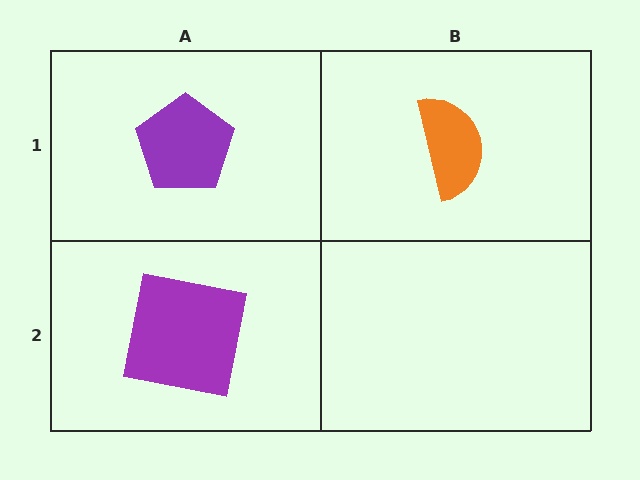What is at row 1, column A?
A purple pentagon.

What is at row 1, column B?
An orange semicircle.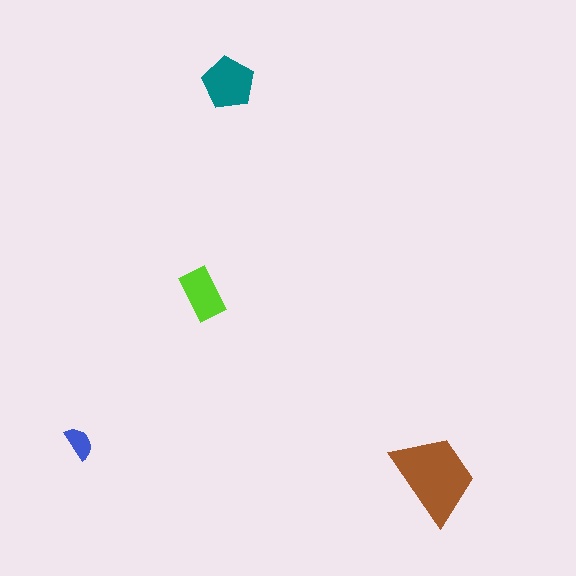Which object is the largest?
The brown trapezoid.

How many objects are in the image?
There are 4 objects in the image.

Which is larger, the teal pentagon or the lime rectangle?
The teal pentagon.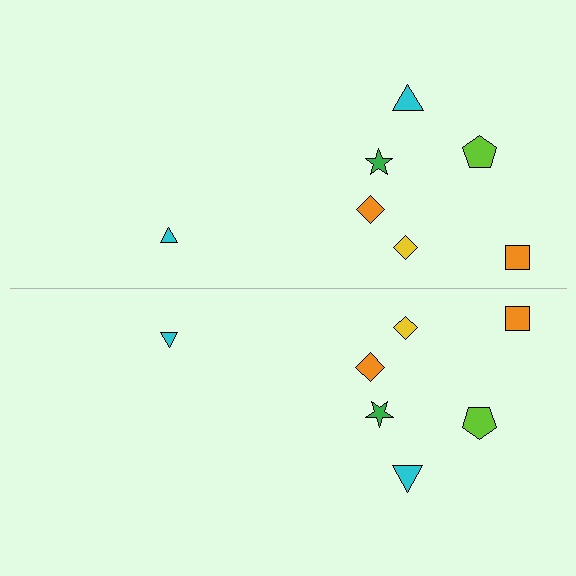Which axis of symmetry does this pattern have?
The pattern has a horizontal axis of symmetry running through the center of the image.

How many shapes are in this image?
There are 14 shapes in this image.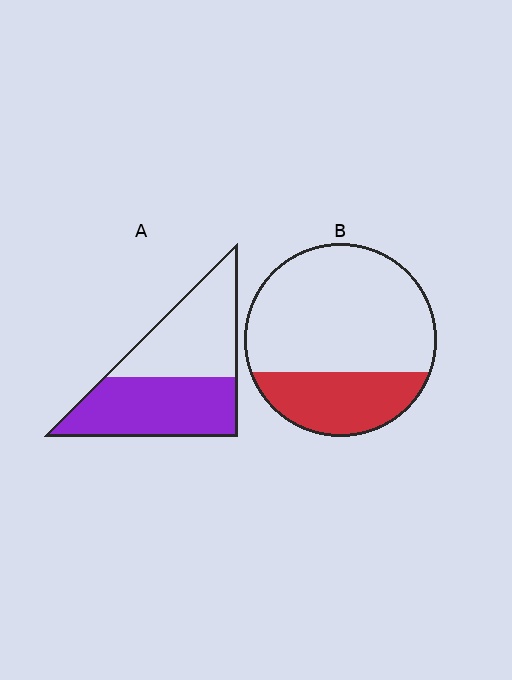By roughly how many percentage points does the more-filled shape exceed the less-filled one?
By roughly 25 percentage points (A over B).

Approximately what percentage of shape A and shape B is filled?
A is approximately 50% and B is approximately 30%.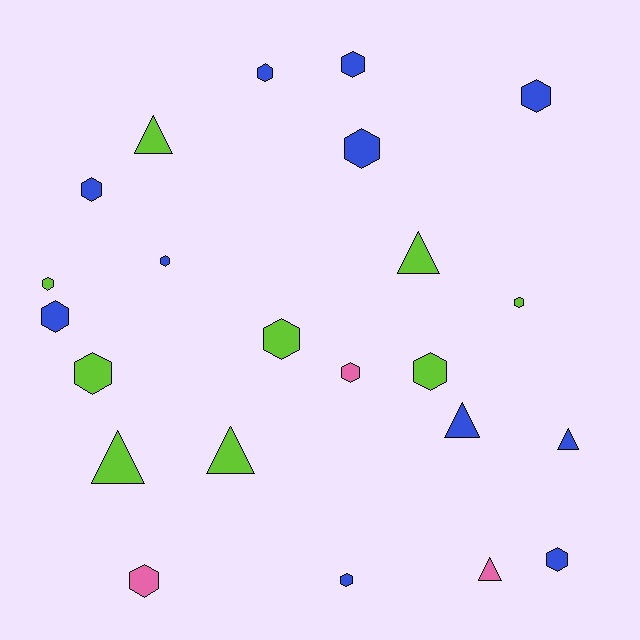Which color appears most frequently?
Blue, with 11 objects.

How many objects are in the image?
There are 23 objects.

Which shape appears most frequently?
Hexagon, with 16 objects.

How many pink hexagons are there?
There are 2 pink hexagons.